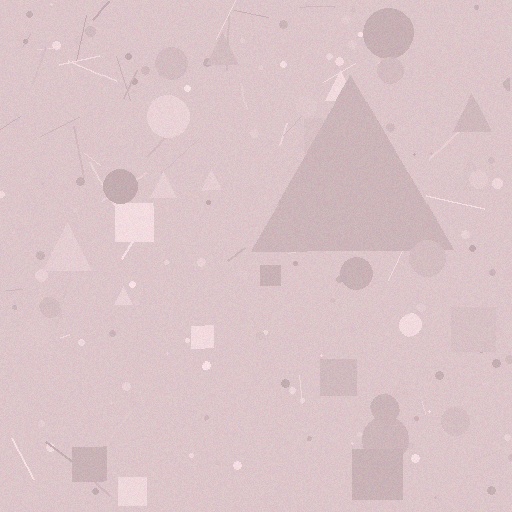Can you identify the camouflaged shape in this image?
The camouflaged shape is a triangle.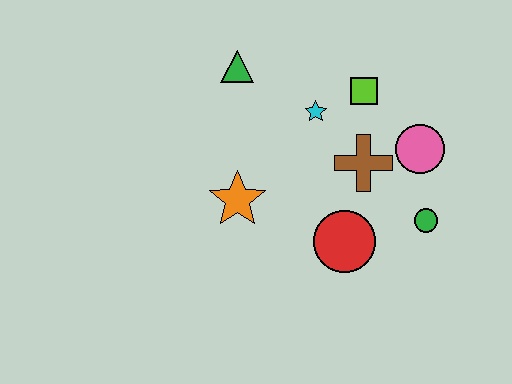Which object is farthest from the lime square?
The orange star is farthest from the lime square.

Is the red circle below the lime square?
Yes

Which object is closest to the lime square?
The cyan star is closest to the lime square.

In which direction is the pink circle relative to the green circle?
The pink circle is above the green circle.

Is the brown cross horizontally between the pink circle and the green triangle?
Yes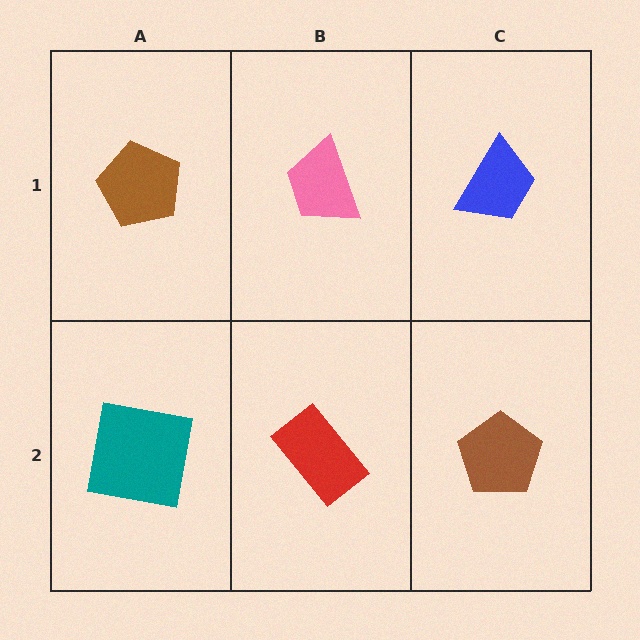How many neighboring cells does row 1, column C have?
2.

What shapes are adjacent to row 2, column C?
A blue trapezoid (row 1, column C), a red rectangle (row 2, column B).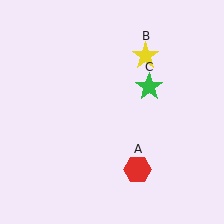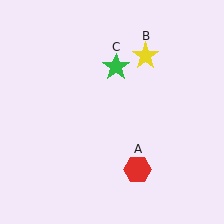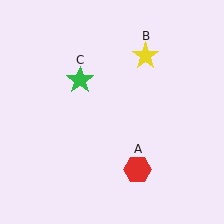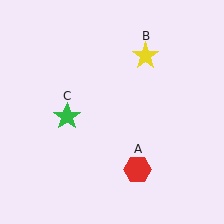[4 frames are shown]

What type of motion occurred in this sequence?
The green star (object C) rotated counterclockwise around the center of the scene.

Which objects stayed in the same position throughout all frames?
Red hexagon (object A) and yellow star (object B) remained stationary.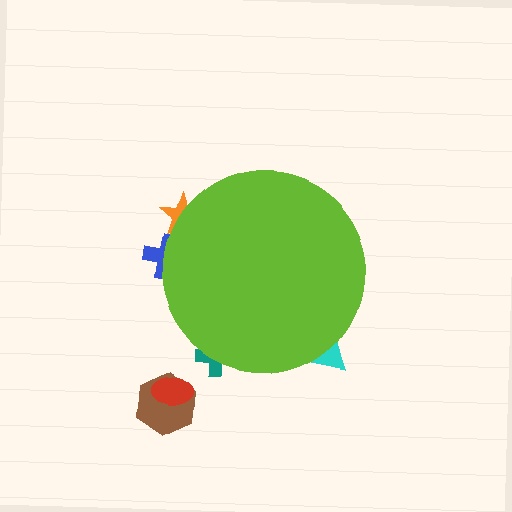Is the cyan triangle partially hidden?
Yes, the cyan triangle is partially hidden behind the lime circle.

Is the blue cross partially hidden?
Yes, the blue cross is partially hidden behind the lime circle.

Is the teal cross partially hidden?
Yes, the teal cross is partially hidden behind the lime circle.